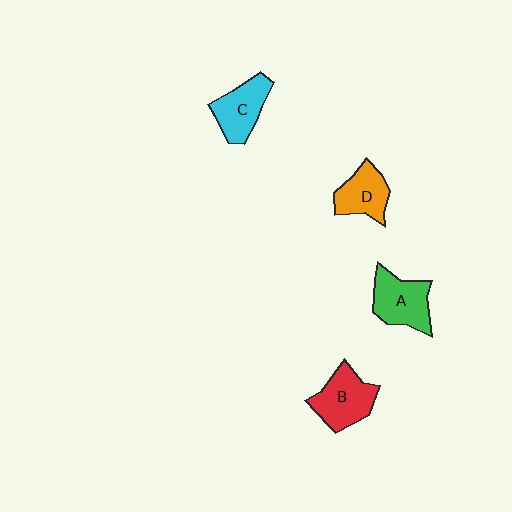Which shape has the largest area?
Shape B (red).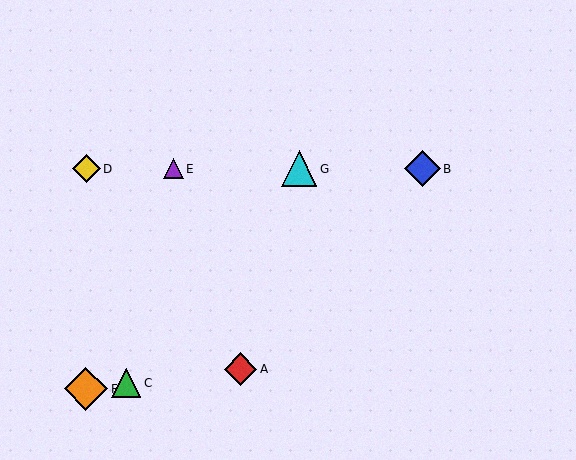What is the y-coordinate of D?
Object D is at y≈169.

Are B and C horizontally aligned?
No, B is at y≈169 and C is at y≈383.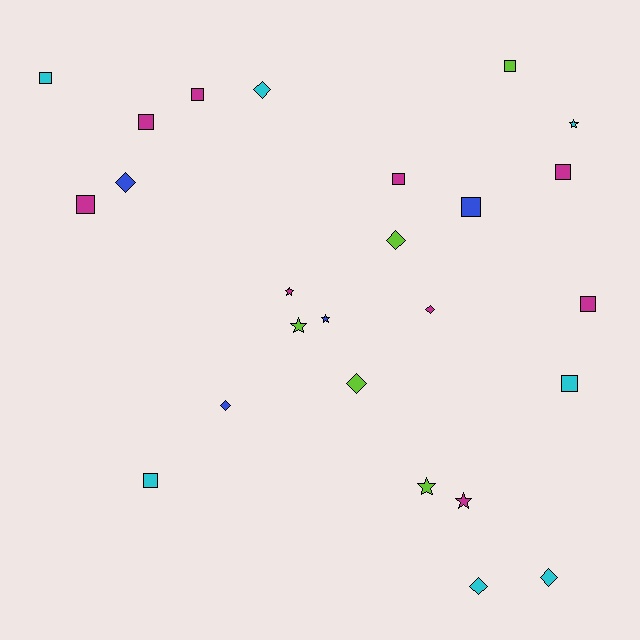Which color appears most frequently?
Magenta, with 9 objects.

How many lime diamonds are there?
There are 2 lime diamonds.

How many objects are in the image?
There are 25 objects.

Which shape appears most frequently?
Square, with 11 objects.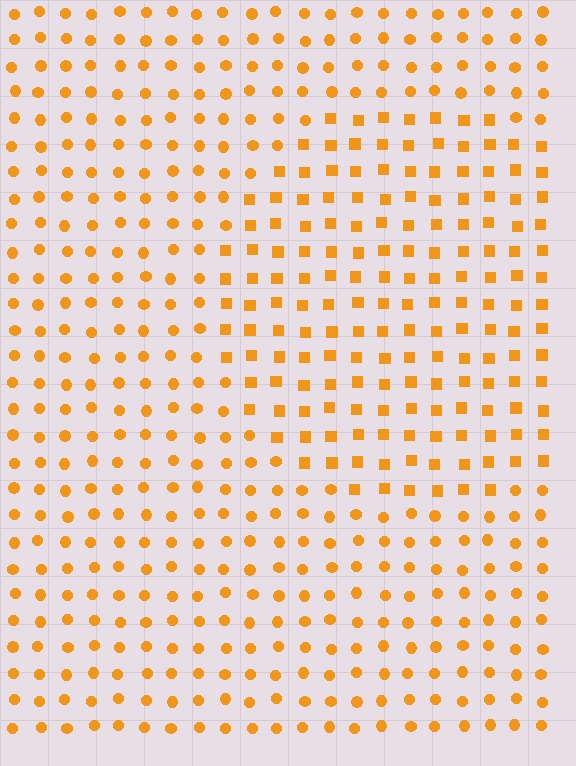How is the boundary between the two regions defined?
The boundary is defined by a change in element shape: squares inside vs. circles outside. All elements share the same color and spacing.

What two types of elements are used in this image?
The image uses squares inside the circle region and circles outside it.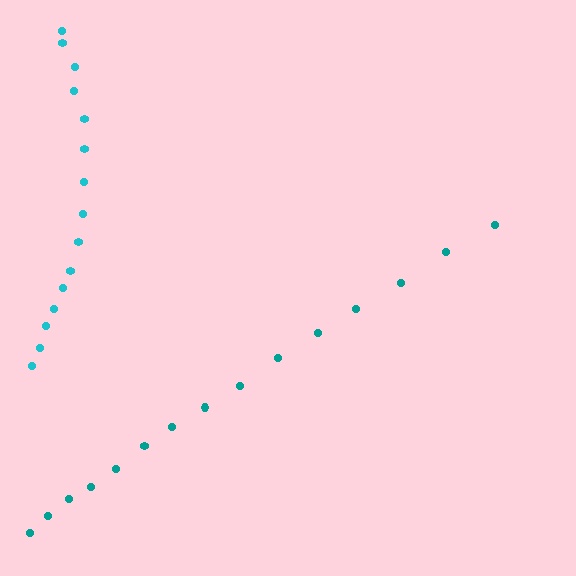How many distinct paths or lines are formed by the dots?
There are 2 distinct paths.